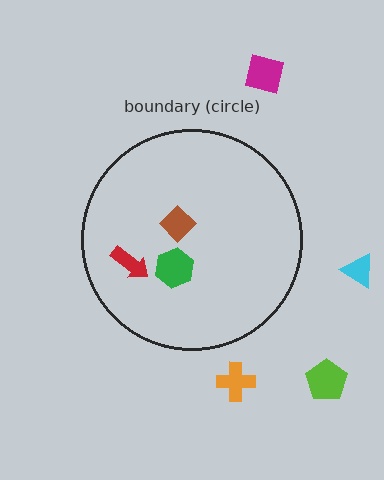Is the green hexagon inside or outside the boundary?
Inside.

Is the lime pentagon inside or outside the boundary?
Outside.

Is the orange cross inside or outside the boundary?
Outside.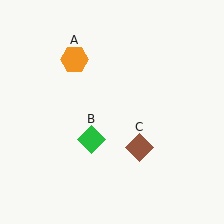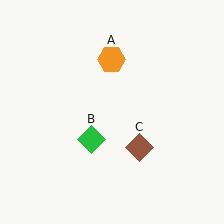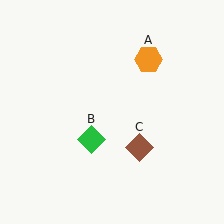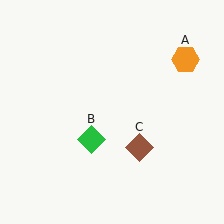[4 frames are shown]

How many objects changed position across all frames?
1 object changed position: orange hexagon (object A).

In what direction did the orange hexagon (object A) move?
The orange hexagon (object A) moved right.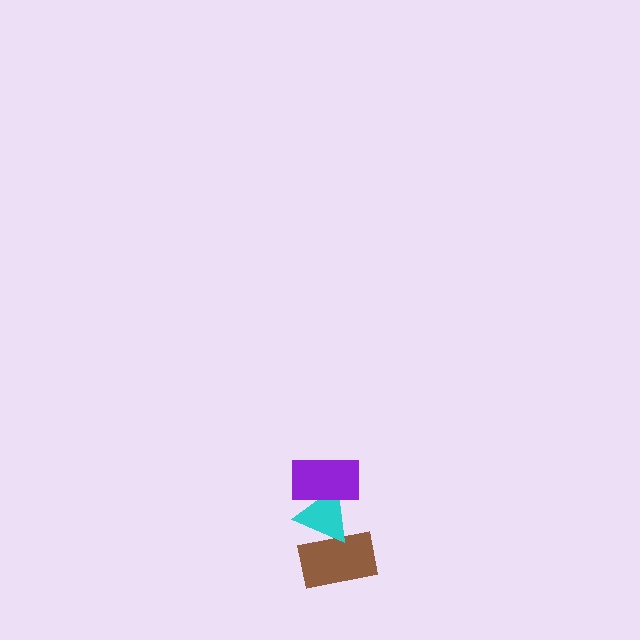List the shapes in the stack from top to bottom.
From top to bottom: the purple rectangle, the cyan triangle, the brown rectangle.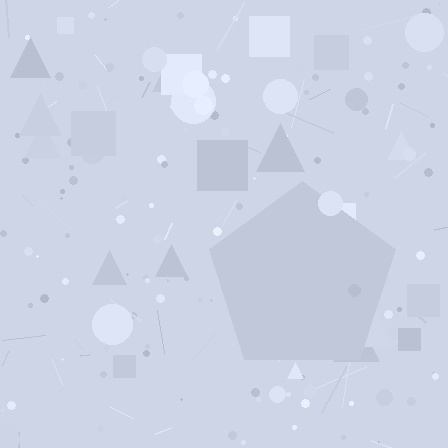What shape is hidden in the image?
A pentagon is hidden in the image.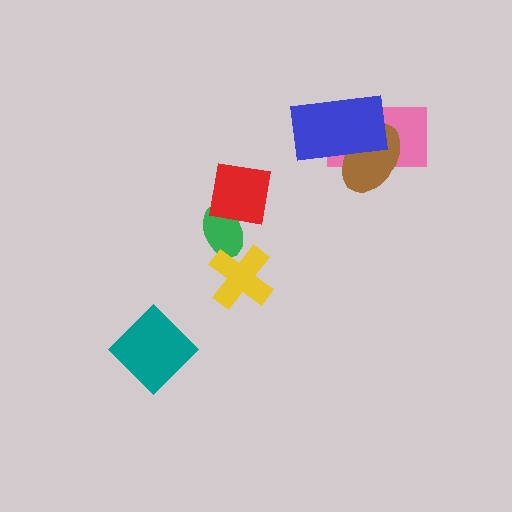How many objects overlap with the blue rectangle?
2 objects overlap with the blue rectangle.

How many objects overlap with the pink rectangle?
2 objects overlap with the pink rectangle.